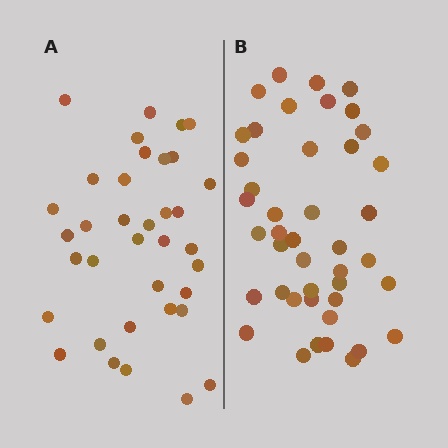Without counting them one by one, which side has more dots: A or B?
Region B (the right region) has more dots.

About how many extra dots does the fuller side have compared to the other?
Region B has roughly 8 or so more dots than region A.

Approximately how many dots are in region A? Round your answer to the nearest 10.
About 40 dots. (The exact count is 36, which rounds to 40.)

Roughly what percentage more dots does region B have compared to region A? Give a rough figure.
About 20% more.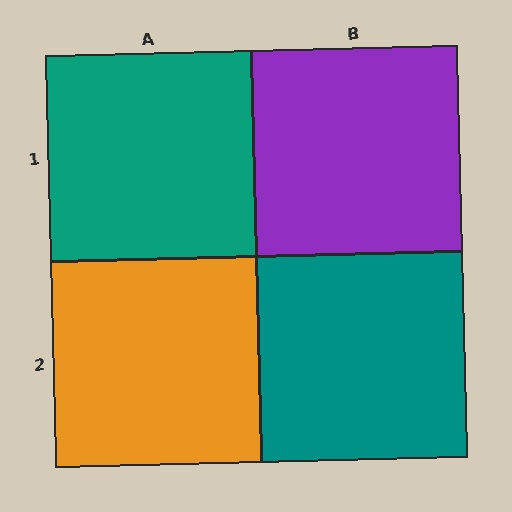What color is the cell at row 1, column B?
Purple.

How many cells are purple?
1 cell is purple.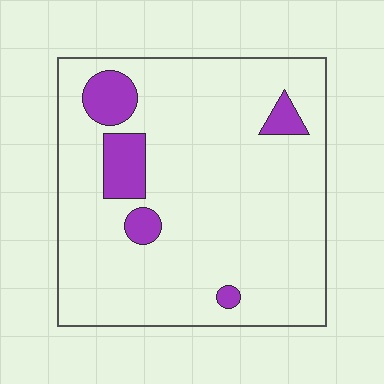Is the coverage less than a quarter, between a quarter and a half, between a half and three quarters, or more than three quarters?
Less than a quarter.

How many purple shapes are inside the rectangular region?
5.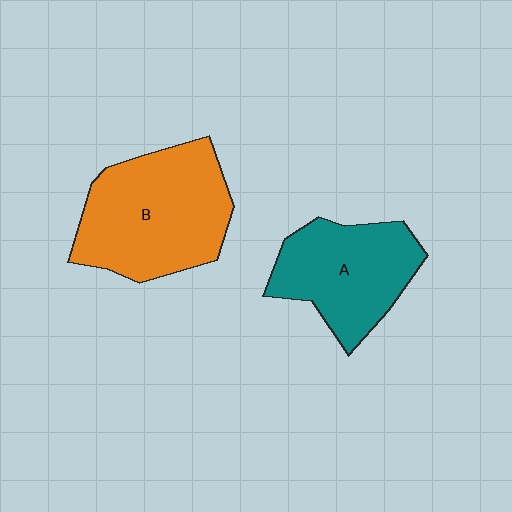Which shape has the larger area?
Shape B (orange).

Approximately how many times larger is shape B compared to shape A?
Approximately 1.3 times.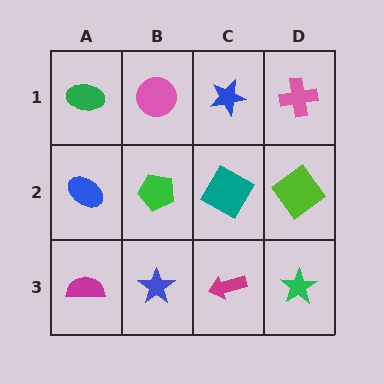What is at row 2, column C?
A teal diamond.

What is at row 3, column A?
A magenta semicircle.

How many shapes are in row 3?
4 shapes.